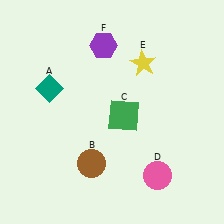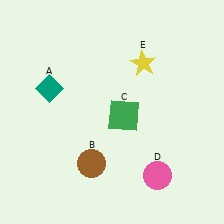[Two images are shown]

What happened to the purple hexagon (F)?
The purple hexagon (F) was removed in Image 2. It was in the top-left area of Image 1.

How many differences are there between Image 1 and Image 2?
There is 1 difference between the two images.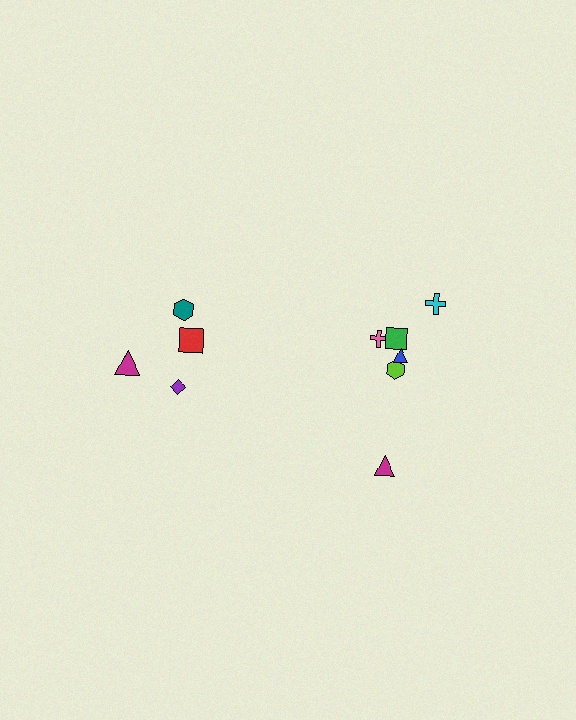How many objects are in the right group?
There are 6 objects.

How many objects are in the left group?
There are 4 objects.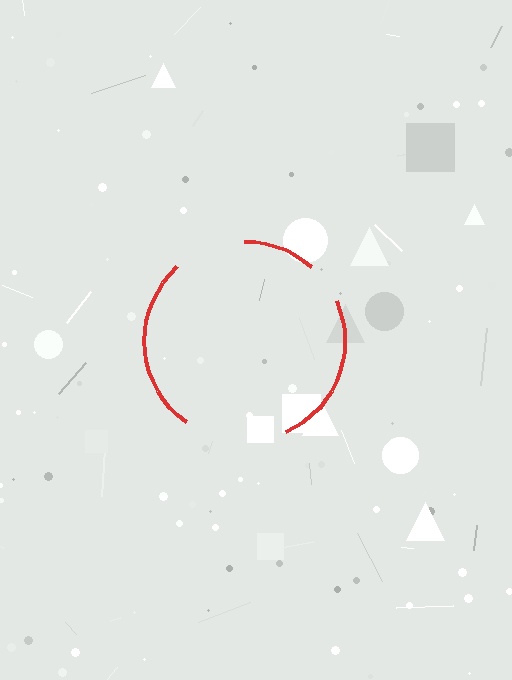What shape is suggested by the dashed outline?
The dashed outline suggests a circle.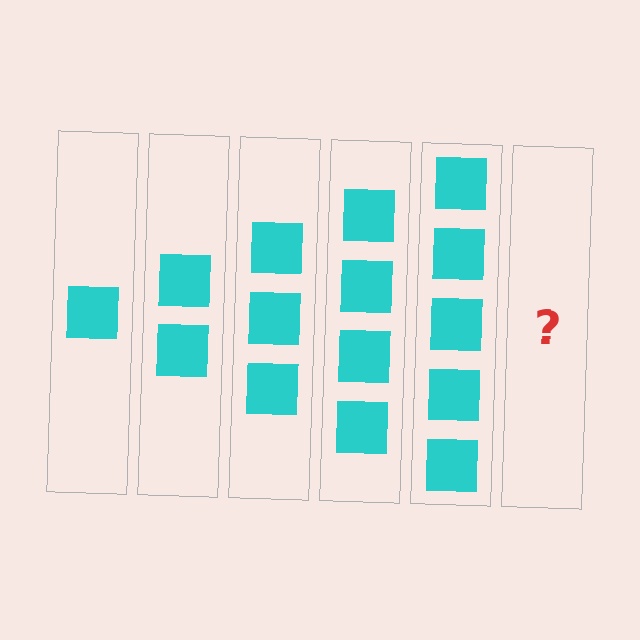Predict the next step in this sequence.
The next step is 6 squares.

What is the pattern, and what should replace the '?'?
The pattern is that each step adds one more square. The '?' should be 6 squares.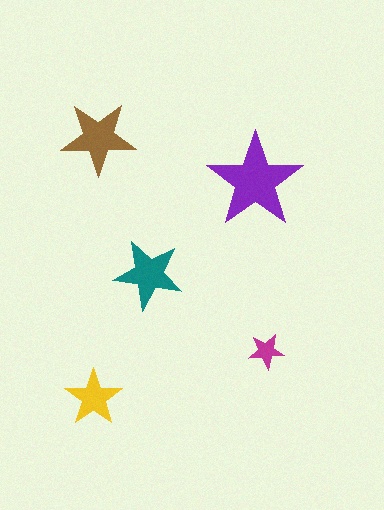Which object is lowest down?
The yellow star is bottommost.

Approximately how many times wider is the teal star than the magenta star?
About 2 times wider.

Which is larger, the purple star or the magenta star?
The purple one.